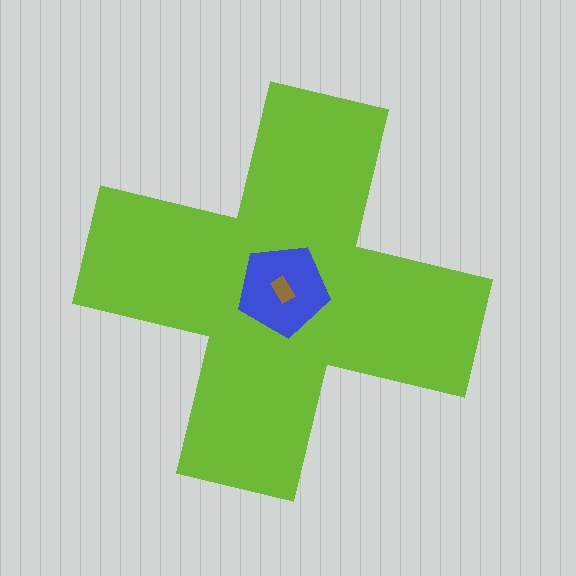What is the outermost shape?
The lime cross.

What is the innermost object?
The brown rectangle.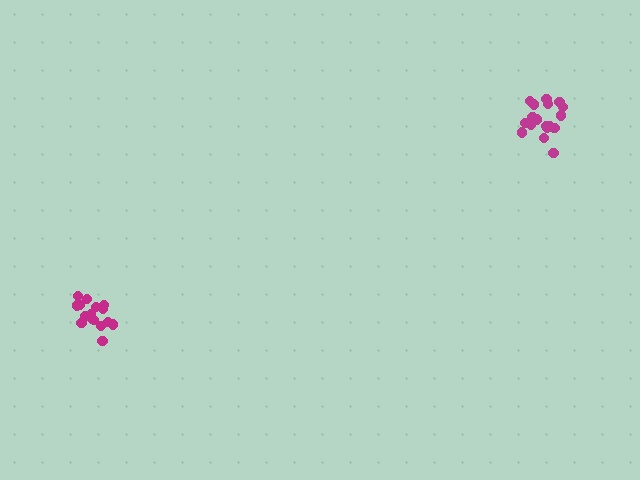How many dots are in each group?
Group 1: 19 dots, Group 2: 16 dots (35 total).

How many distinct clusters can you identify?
There are 2 distinct clusters.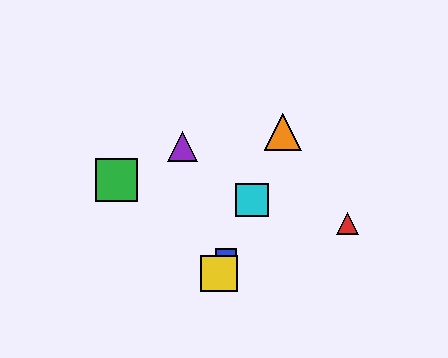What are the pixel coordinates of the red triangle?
The red triangle is at (348, 224).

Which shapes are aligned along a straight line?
The blue square, the yellow square, the orange triangle, the cyan square are aligned along a straight line.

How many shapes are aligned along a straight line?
4 shapes (the blue square, the yellow square, the orange triangle, the cyan square) are aligned along a straight line.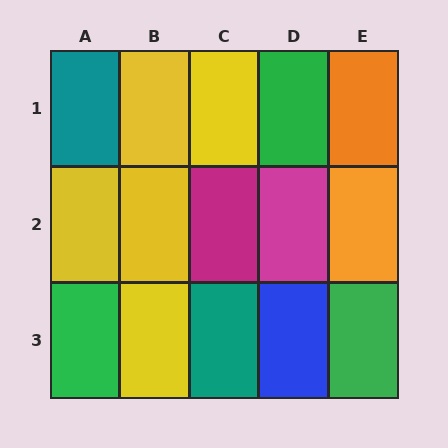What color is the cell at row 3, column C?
Teal.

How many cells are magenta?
2 cells are magenta.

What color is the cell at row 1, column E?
Orange.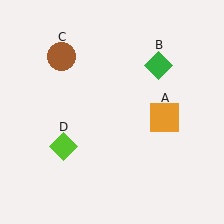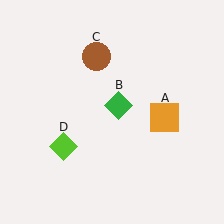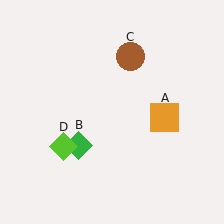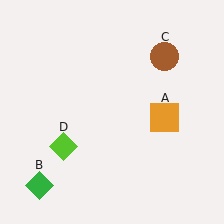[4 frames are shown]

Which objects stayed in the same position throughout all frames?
Orange square (object A) and lime diamond (object D) remained stationary.